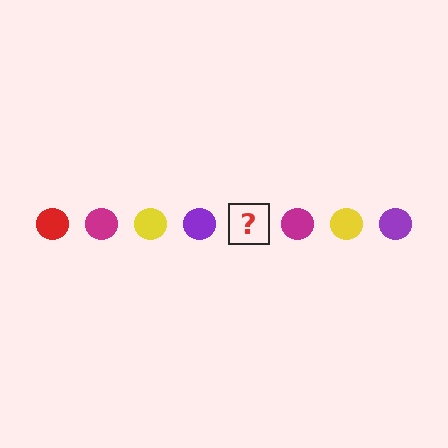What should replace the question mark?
The question mark should be replaced with a red circle.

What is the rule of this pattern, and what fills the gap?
The rule is that the pattern cycles through red, magenta, yellow, purple circles. The gap should be filled with a red circle.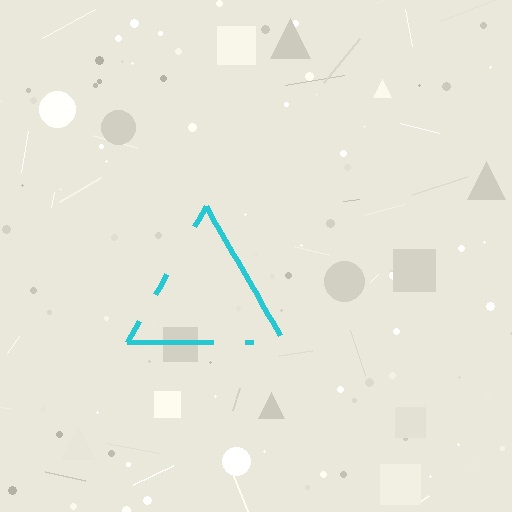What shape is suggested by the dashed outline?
The dashed outline suggests a triangle.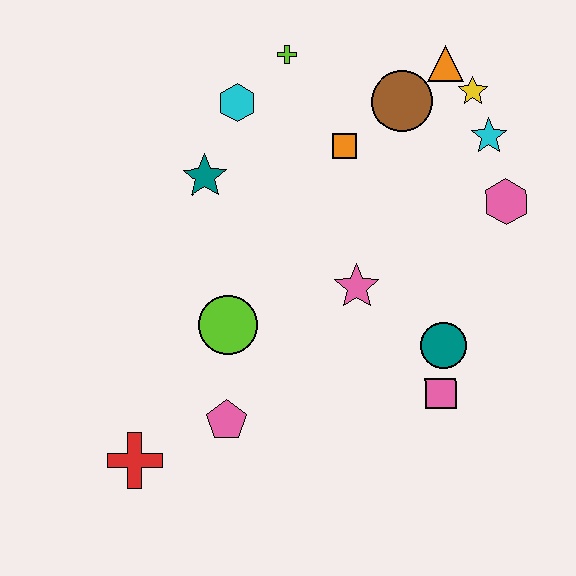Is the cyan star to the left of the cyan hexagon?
No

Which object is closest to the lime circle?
The pink pentagon is closest to the lime circle.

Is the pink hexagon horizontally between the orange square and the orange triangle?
No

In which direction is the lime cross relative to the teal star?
The lime cross is above the teal star.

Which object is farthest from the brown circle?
The red cross is farthest from the brown circle.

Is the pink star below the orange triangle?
Yes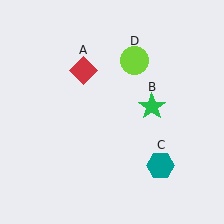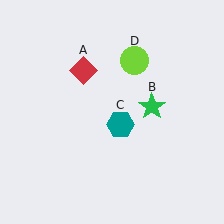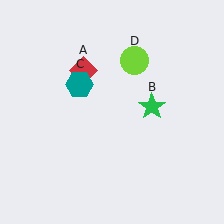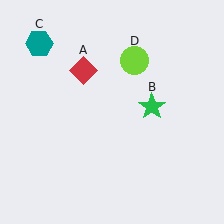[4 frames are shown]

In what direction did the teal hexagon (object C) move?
The teal hexagon (object C) moved up and to the left.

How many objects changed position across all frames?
1 object changed position: teal hexagon (object C).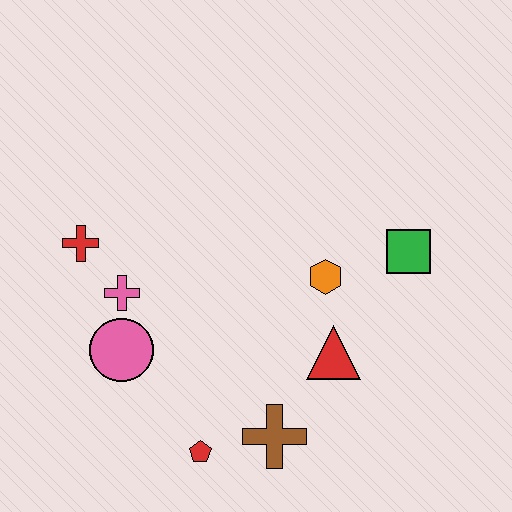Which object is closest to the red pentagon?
The brown cross is closest to the red pentagon.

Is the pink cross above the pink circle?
Yes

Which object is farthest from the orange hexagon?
The red cross is farthest from the orange hexagon.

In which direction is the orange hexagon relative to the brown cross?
The orange hexagon is above the brown cross.